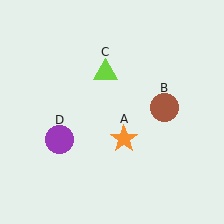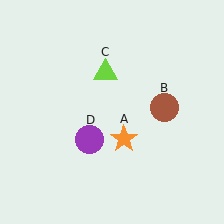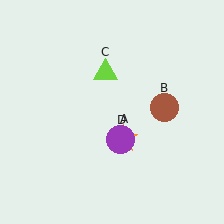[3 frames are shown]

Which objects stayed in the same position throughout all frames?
Orange star (object A) and brown circle (object B) and lime triangle (object C) remained stationary.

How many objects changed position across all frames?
1 object changed position: purple circle (object D).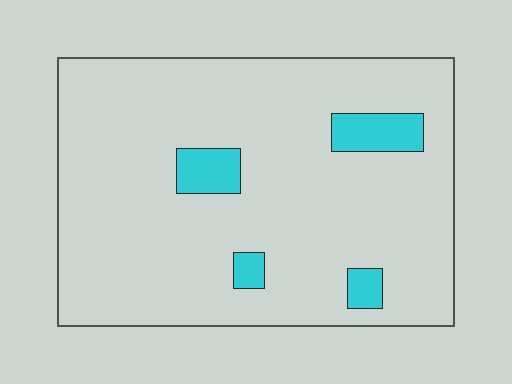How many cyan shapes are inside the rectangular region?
4.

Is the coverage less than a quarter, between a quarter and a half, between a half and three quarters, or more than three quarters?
Less than a quarter.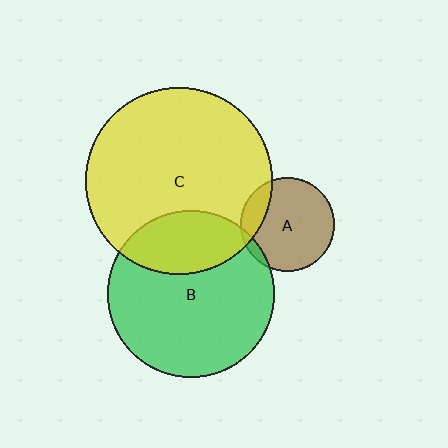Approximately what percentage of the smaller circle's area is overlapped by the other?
Approximately 15%.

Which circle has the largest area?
Circle C (yellow).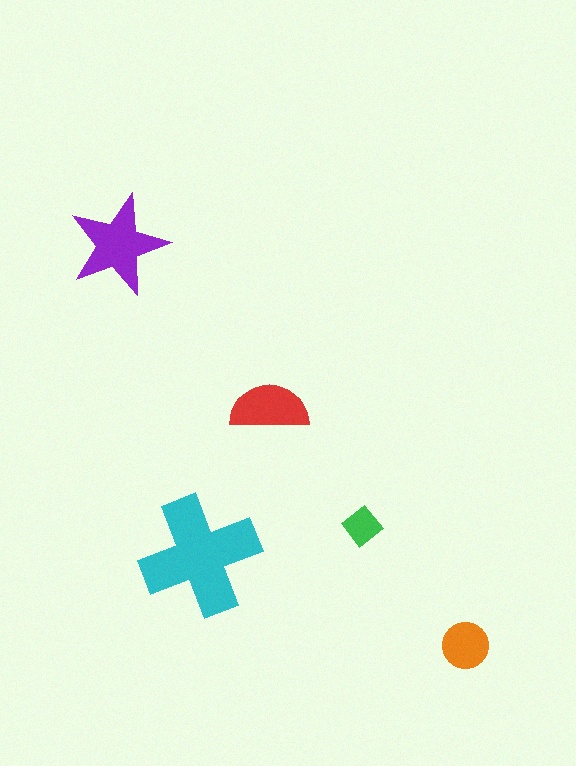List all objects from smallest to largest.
The green diamond, the orange circle, the red semicircle, the purple star, the cyan cross.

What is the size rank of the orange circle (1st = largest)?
4th.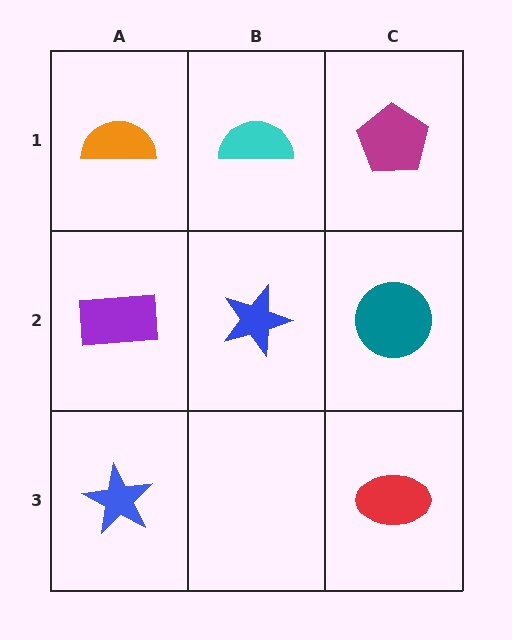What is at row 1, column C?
A magenta pentagon.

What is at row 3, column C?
A red ellipse.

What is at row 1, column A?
An orange semicircle.